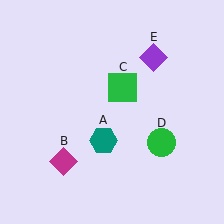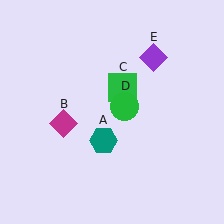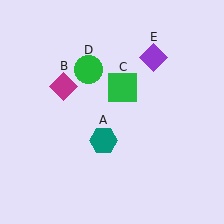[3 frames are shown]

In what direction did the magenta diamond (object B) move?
The magenta diamond (object B) moved up.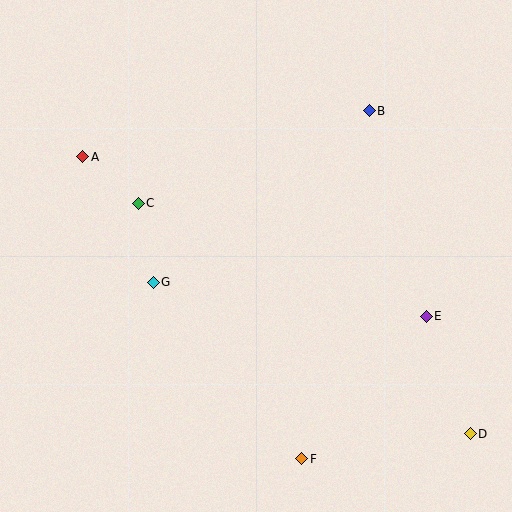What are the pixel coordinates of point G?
Point G is at (153, 282).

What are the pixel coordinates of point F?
Point F is at (302, 459).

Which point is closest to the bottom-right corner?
Point D is closest to the bottom-right corner.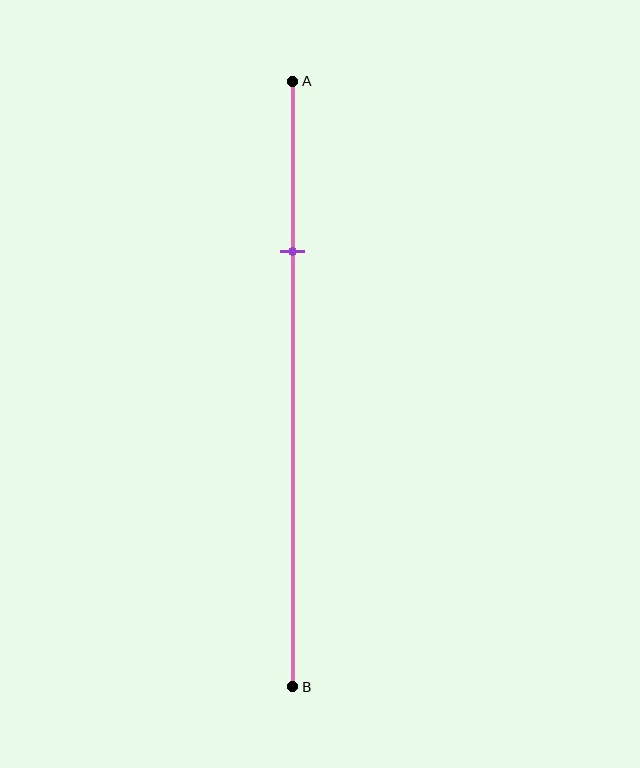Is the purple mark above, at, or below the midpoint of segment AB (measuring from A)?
The purple mark is above the midpoint of segment AB.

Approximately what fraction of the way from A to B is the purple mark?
The purple mark is approximately 30% of the way from A to B.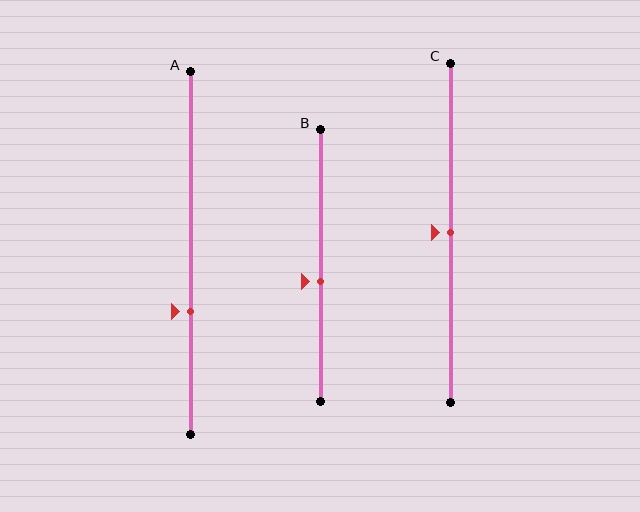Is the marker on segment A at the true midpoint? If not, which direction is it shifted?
No, the marker on segment A is shifted downward by about 16% of the segment length.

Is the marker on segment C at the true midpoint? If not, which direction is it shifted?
Yes, the marker on segment C is at the true midpoint.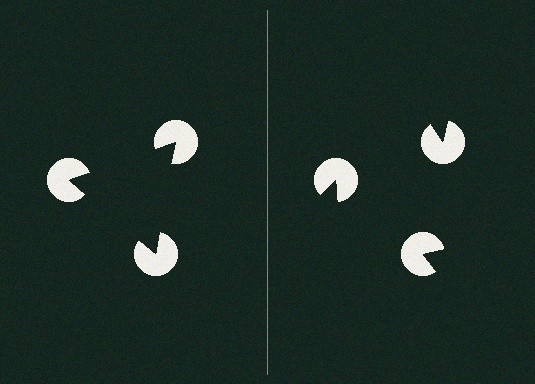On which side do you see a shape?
An illusory triangle appears on the left side. On the right side the wedge cuts are rotated, so no coherent shape forms.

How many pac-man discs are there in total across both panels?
6 — 3 on each side.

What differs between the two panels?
The pac-man discs are positioned identically on both sides; only the wedge orientations differ. On the left they align to a triangle; on the right they are misaligned.